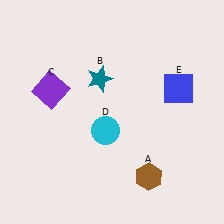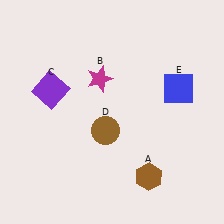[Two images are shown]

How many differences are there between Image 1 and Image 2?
There are 2 differences between the two images.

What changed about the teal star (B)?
In Image 1, B is teal. In Image 2, it changed to magenta.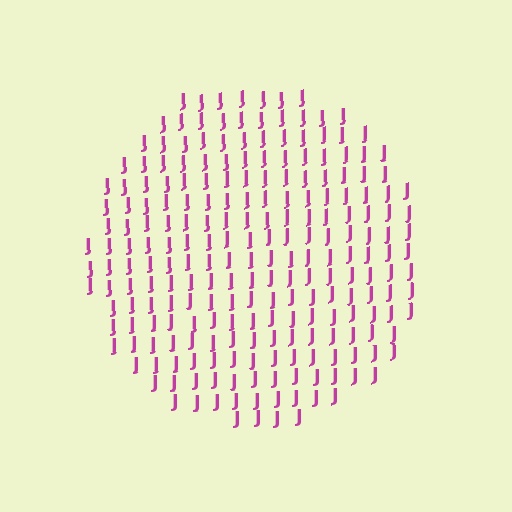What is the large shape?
The large shape is a circle.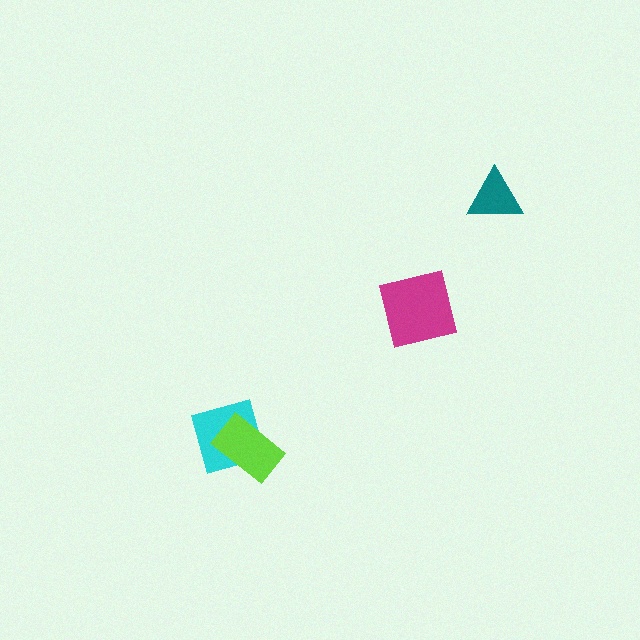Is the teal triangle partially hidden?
No, no other shape covers it.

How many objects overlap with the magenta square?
0 objects overlap with the magenta square.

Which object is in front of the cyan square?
The lime rectangle is in front of the cyan square.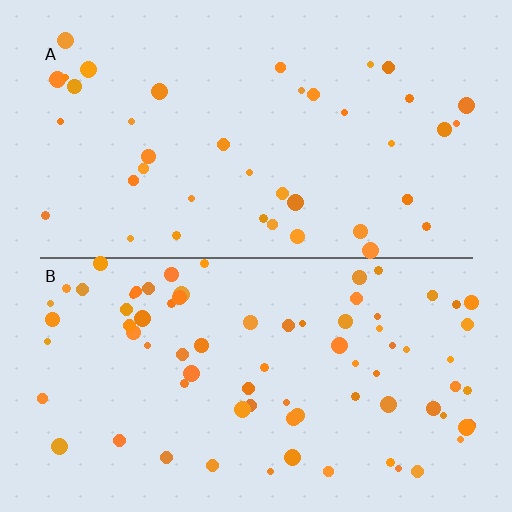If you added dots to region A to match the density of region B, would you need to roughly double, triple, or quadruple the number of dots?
Approximately double.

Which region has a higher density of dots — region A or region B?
B (the bottom).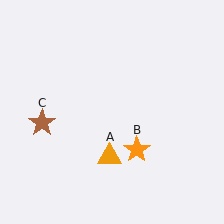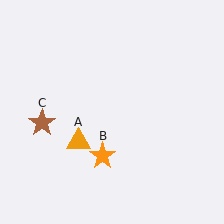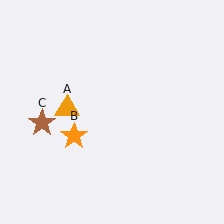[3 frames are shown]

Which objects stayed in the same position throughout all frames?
Brown star (object C) remained stationary.